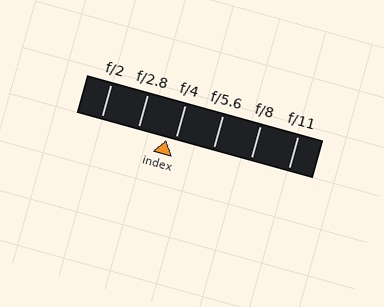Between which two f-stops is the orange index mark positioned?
The index mark is between f/2.8 and f/4.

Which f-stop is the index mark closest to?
The index mark is closest to f/4.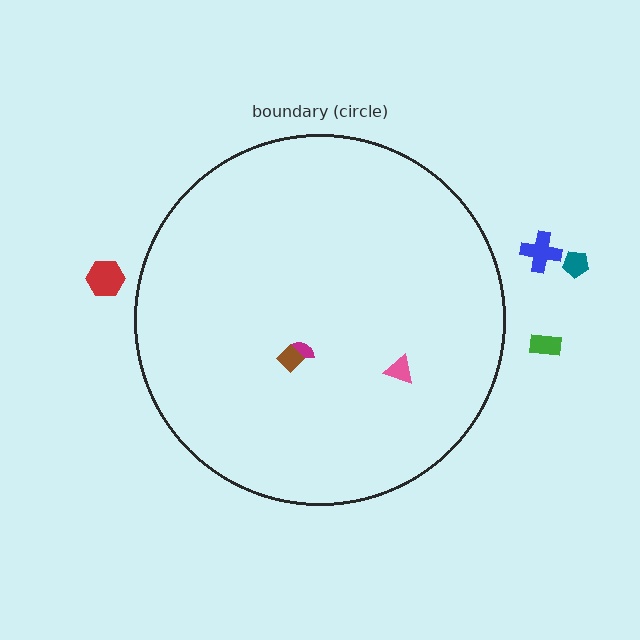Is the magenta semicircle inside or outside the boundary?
Inside.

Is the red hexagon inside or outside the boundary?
Outside.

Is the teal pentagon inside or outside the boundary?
Outside.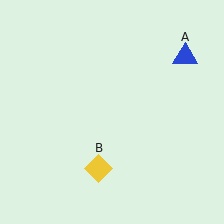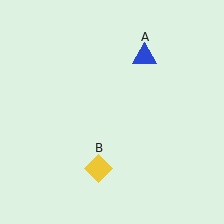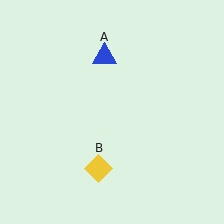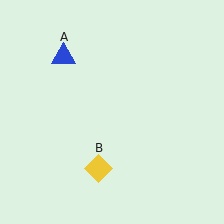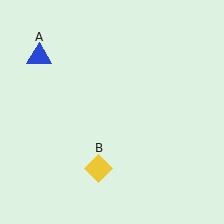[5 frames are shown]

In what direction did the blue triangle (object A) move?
The blue triangle (object A) moved left.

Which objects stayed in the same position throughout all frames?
Yellow diamond (object B) remained stationary.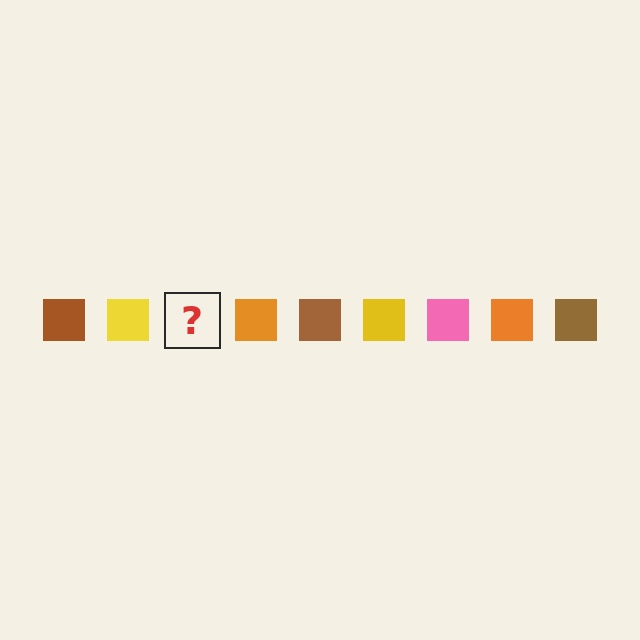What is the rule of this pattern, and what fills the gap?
The rule is that the pattern cycles through brown, yellow, pink, orange squares. The gap should be filled with a pink square.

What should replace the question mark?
The question mark should be replaced with a pink square.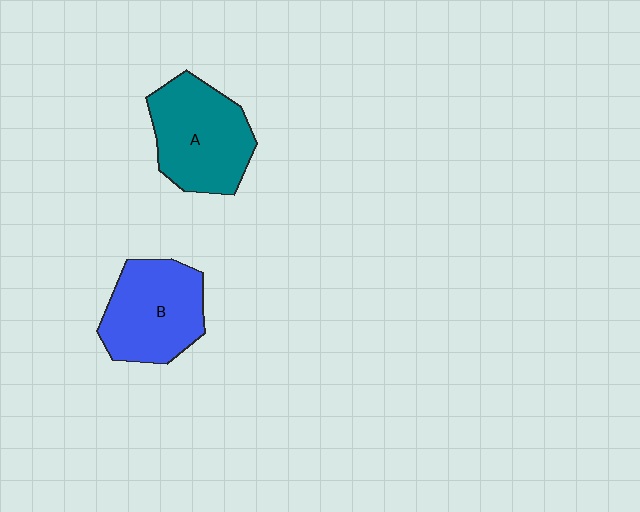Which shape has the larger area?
Shape A (teal).